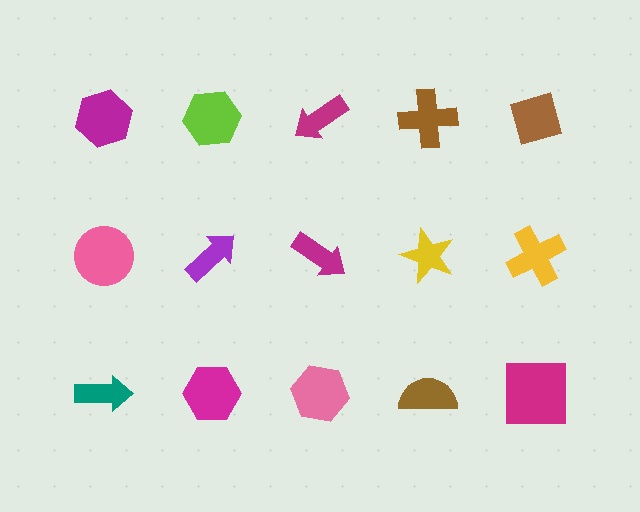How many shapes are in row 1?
5 shapes.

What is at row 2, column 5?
A yellow cross.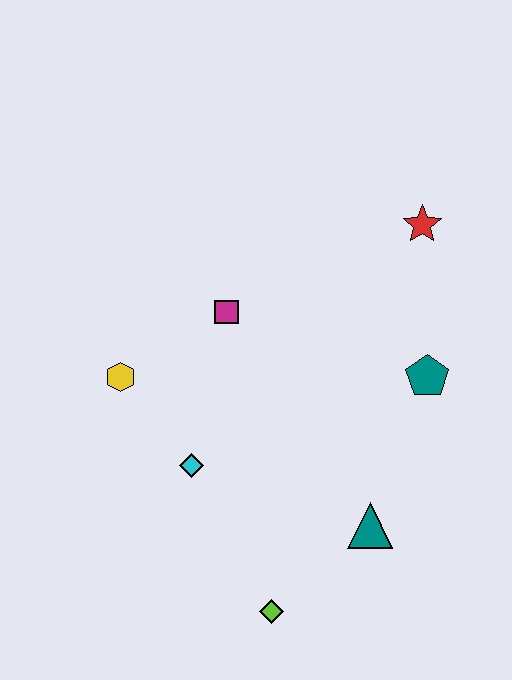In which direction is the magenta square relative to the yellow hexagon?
The magenta square is to the right of the yellow hexagon.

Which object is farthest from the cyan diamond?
The red star is farthest from the cyan diamond.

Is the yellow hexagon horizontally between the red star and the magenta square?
No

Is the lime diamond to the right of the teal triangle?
No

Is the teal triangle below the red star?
Yes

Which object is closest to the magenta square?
The yellow hexagon is closest to the magenta square.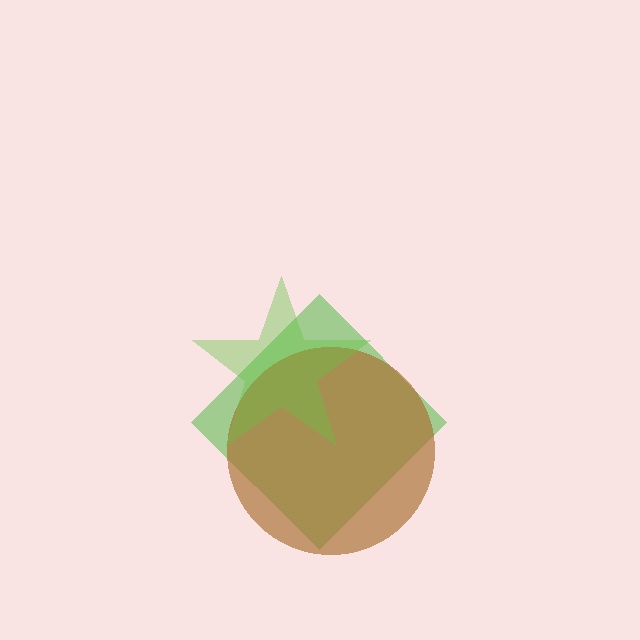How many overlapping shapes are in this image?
There are 3 overlapping shapes in the image.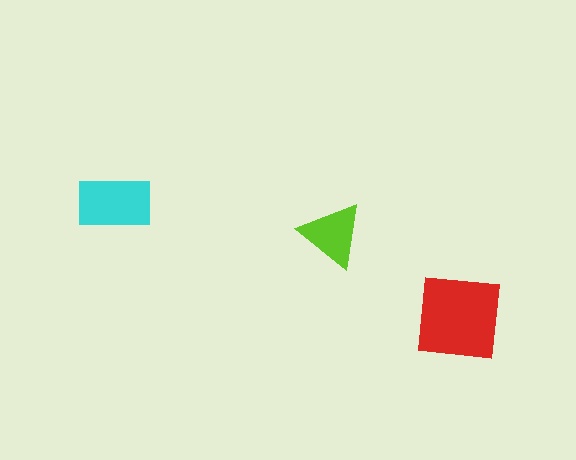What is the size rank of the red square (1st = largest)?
1st.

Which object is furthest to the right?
The red square is rightmost.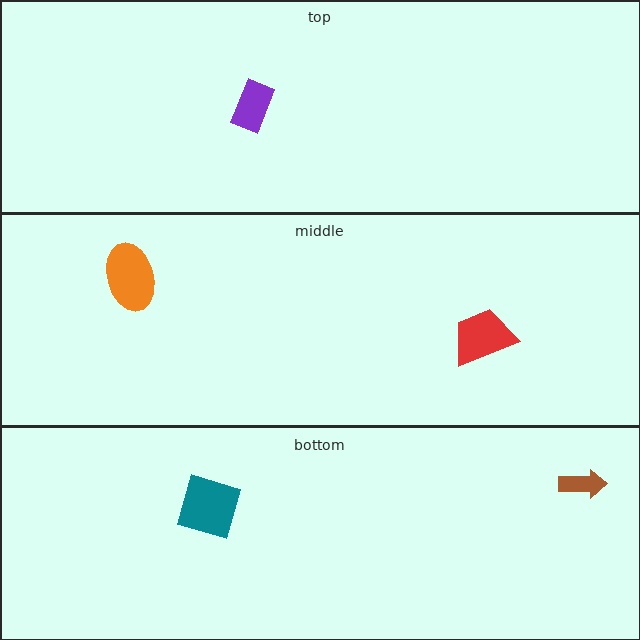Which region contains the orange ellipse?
The middle region.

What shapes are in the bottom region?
The brown arrow, the teal square.